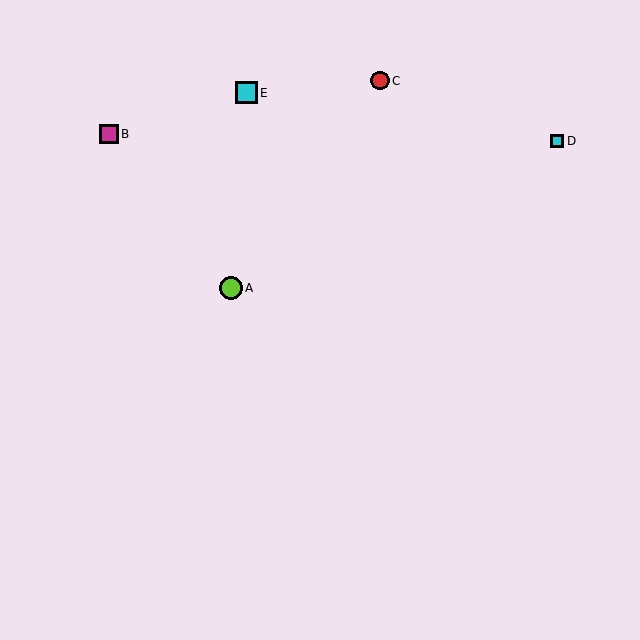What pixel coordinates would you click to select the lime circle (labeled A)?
Click at (231, 288) to select the lime circle A.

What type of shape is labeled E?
Shape E is a cyan square.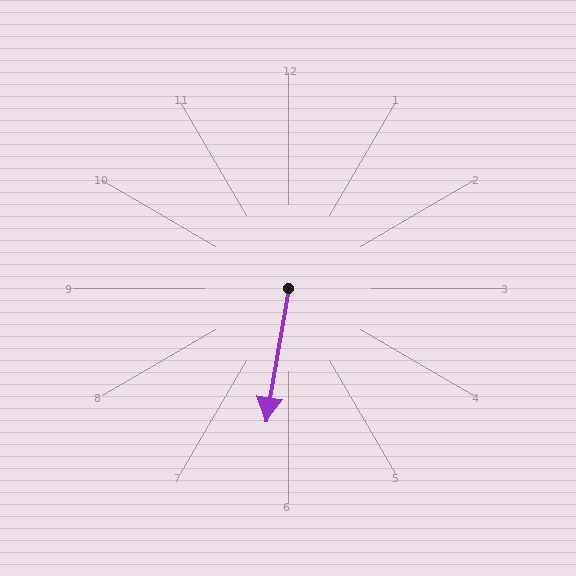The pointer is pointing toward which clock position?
Roughly 6 o'clock.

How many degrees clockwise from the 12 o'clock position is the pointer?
Approximately 190 degrees.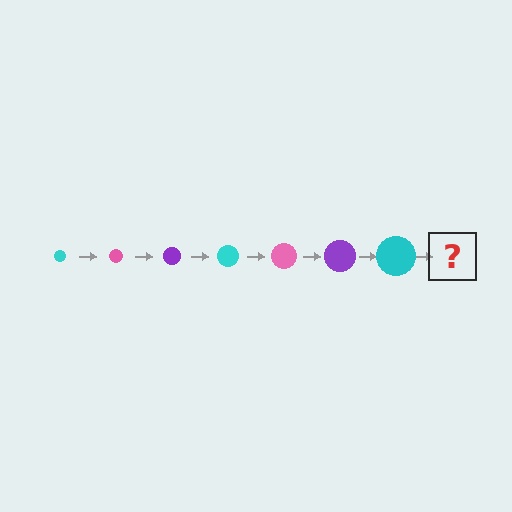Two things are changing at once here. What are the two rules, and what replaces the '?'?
The two rules are that the circle grows larger each step and the color cycles through cyan, pink, and purple. The '?' should be a pink circle, larger than the previous one.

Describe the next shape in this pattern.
It should be a pink circle, larger than the previous one.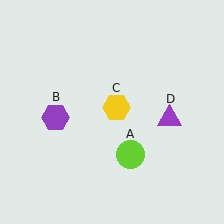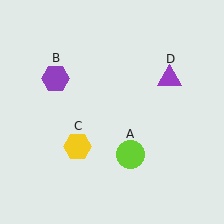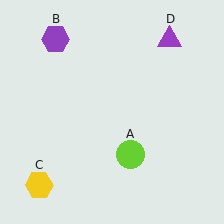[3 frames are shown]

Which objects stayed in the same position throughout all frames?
Lime circle (object A) remained stationary.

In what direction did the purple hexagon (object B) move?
The purple hexagon (object B) moved up.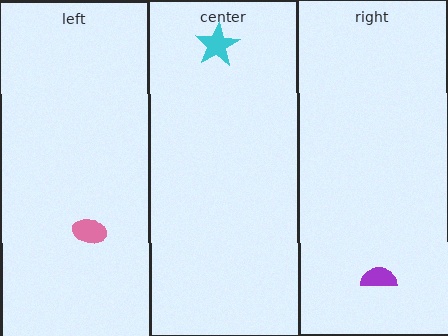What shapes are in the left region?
The pink ellipse.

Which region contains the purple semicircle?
The right region.